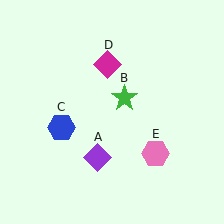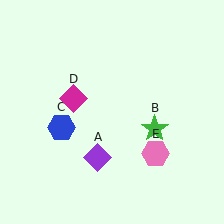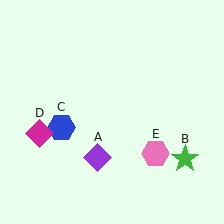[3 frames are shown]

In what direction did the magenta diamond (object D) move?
The magenta diamond (object D) moved down and to the left.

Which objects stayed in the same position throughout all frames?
Purple diamond (object A) and blue hexagon (object C) and pink hexagon (object E) remained stationary.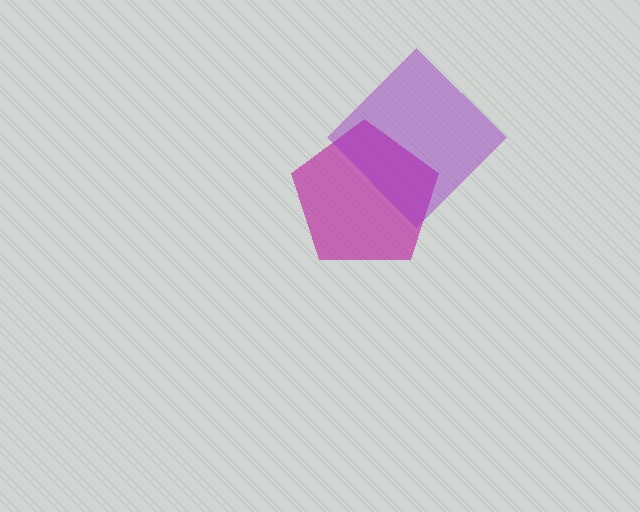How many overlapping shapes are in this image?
There are 2 overlapping shapes in the image.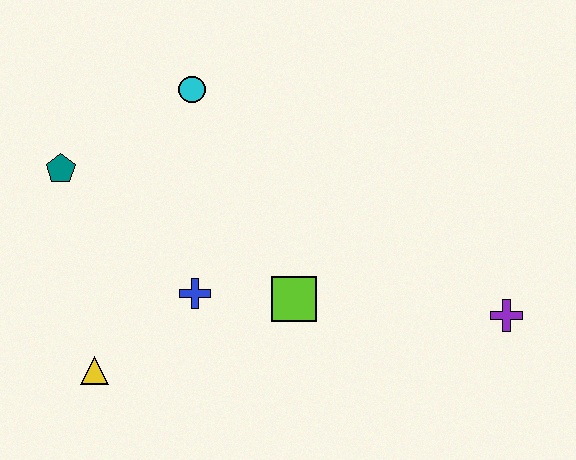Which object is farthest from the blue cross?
The purple cross is farthest from the blue cross.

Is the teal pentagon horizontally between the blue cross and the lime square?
No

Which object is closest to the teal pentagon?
The cyan circle is closest to the teal pentagon.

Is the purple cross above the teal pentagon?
No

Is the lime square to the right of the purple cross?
No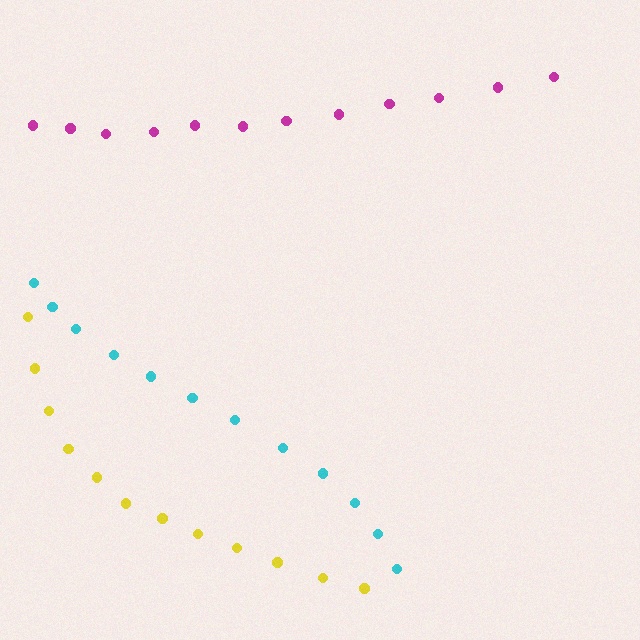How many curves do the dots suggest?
There are 3 distinct paths.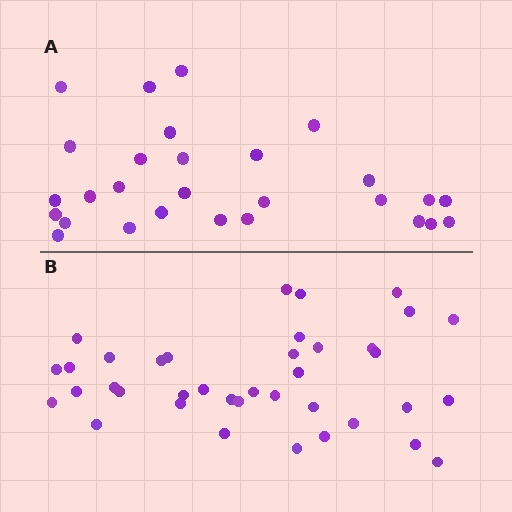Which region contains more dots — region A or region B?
Region B (the bottom region) has more dots.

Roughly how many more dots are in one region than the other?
Region B has roughly 10 or so more dots than region A.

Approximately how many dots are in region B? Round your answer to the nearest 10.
About 40 dots. (The exact count is 38, which rounds to 40.)